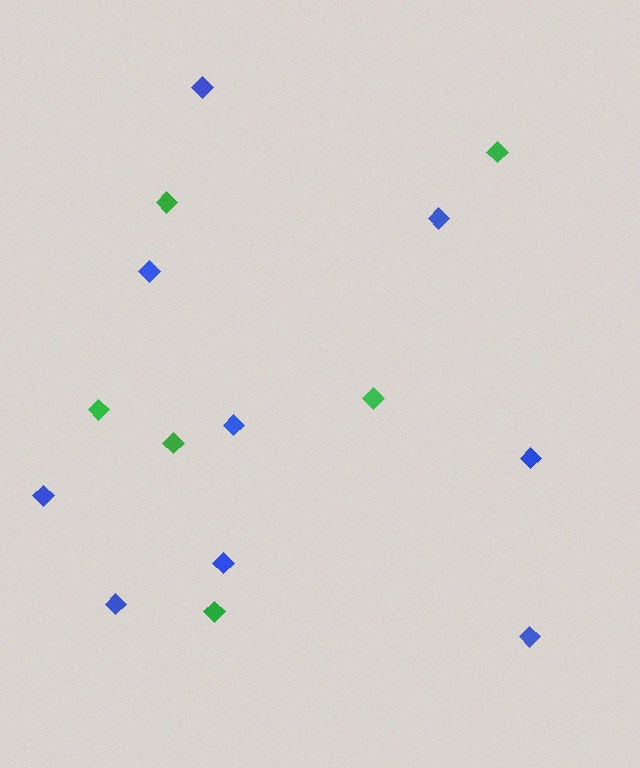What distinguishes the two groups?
There are 2 groups: one group of green diamonds (6) and one group of blue diamonds (9).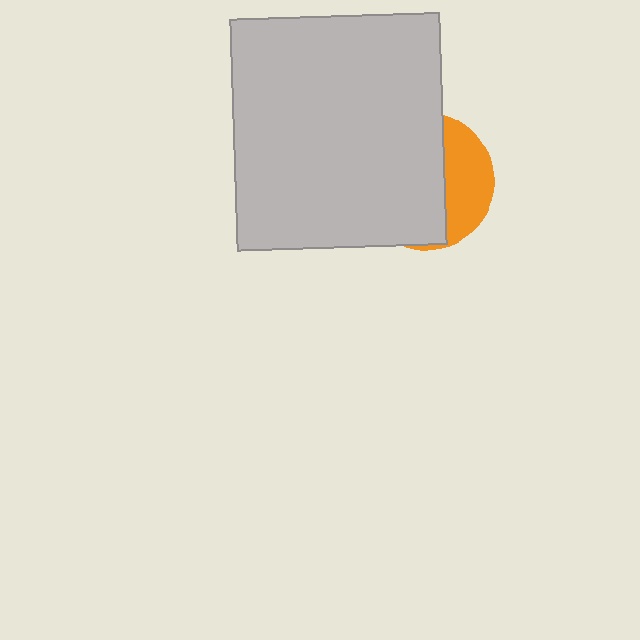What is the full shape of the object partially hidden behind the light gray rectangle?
The partially hidden object is an orange circle.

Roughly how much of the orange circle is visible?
A small part of it is visible (roughly 33%).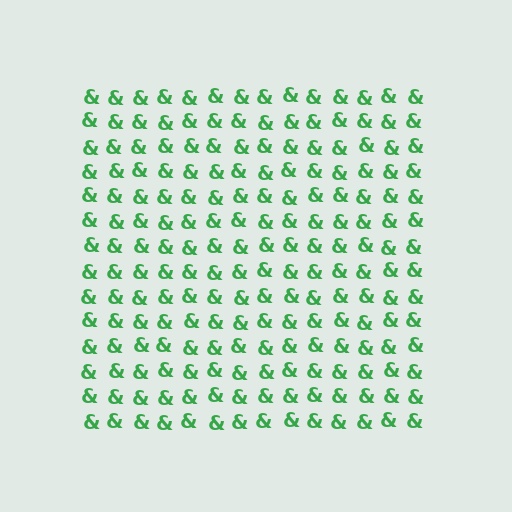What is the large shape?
The large shape is a square.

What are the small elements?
The small elements are ampersands.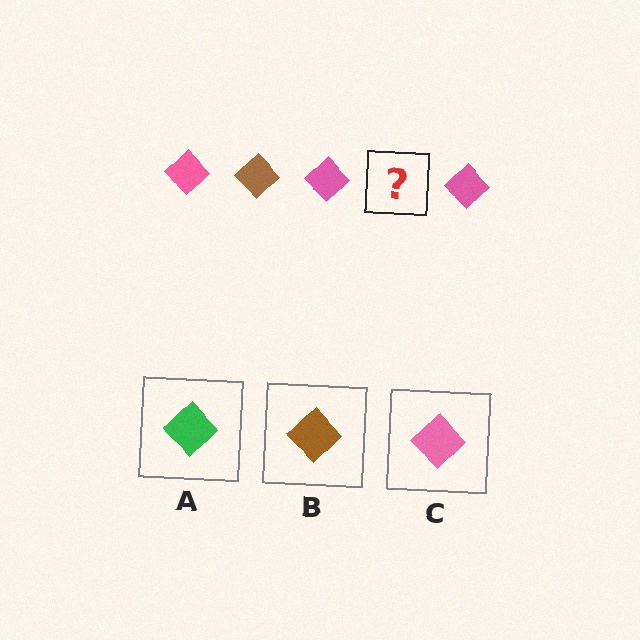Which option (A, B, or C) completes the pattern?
B.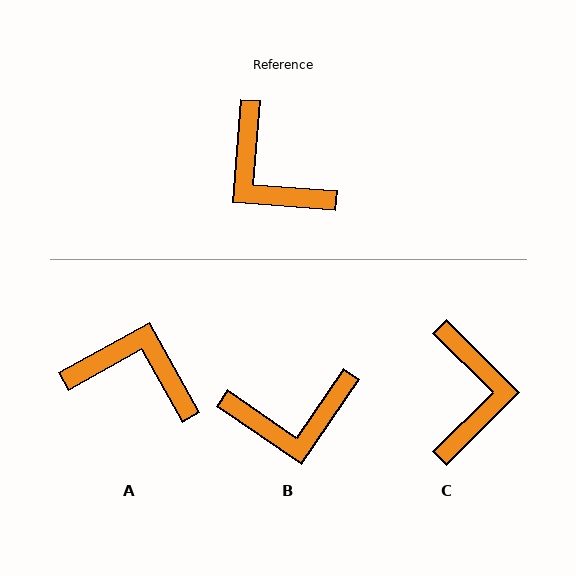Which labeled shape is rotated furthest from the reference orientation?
A, about 146 degrees away.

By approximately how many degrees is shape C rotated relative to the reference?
Approximately 139 degrees counter-clockwise.